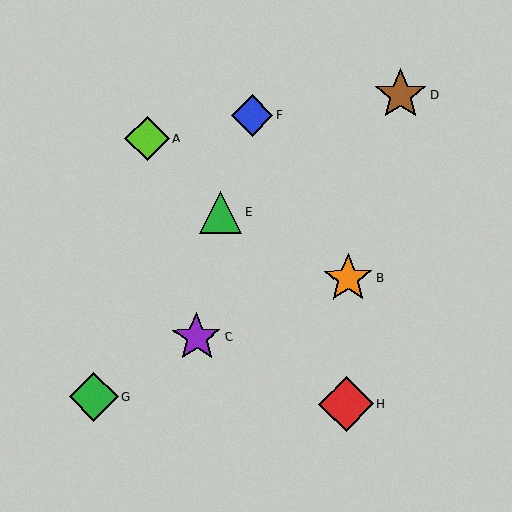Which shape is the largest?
The red diamond (labeled H) is the largest.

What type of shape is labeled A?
Shape A is a lime diamond.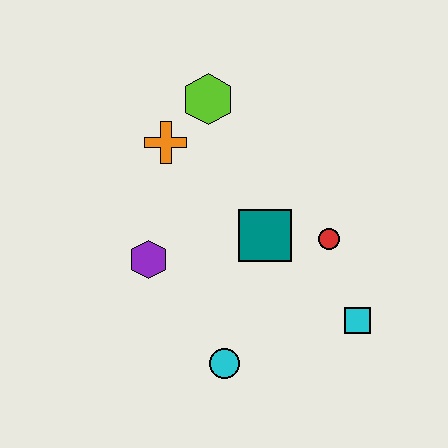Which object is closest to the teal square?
The red circle is closest to the teal square.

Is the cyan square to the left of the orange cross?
No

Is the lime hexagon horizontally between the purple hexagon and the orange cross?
No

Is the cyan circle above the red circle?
No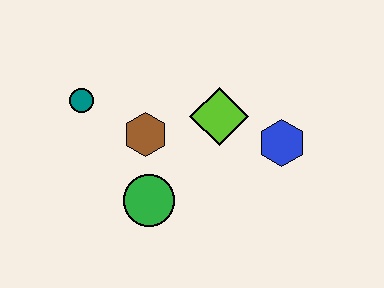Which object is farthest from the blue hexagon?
The teal circle is farthest from the blue hexagon.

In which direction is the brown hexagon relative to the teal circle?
The brown hexagon is to the right of the teal circle.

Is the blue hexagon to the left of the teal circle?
No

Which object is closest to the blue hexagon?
The lime diamond is closest to the blue hexagon.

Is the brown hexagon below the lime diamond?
Yes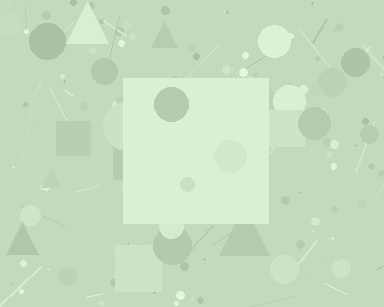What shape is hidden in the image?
A square is hidden in the image.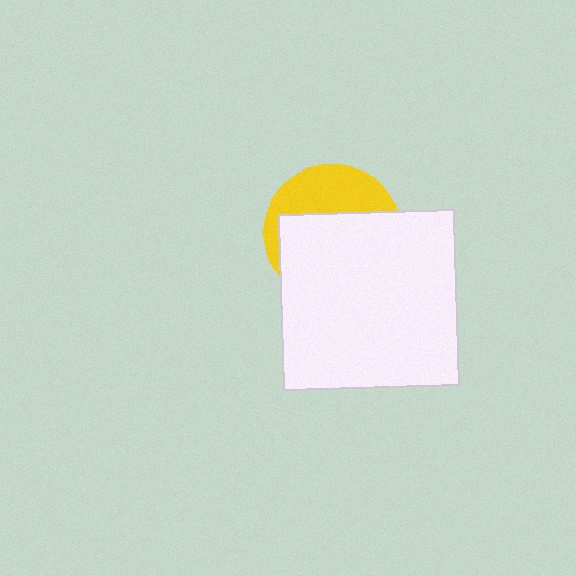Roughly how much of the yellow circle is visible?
A small part of it is visible (roughly 36%).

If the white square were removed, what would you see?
You would see the complete yellow circle.